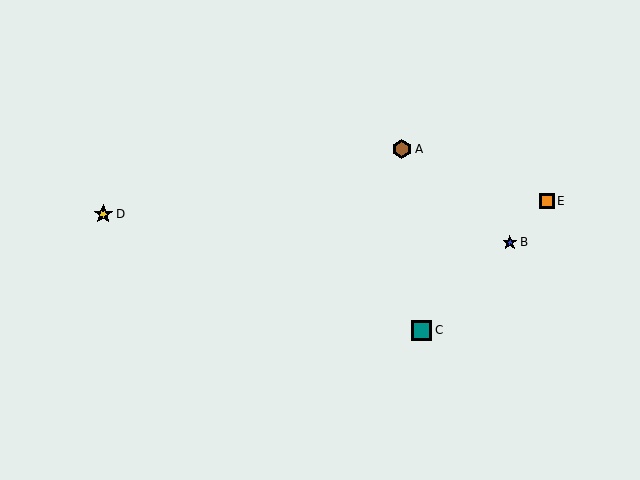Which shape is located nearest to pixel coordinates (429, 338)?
The teal square (labeled C) at (422, 330) is nearest to that location.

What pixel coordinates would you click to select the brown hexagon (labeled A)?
Click at (402, 149) to select the brown hexagon A.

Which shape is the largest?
The teal square (labeled C) is the largest.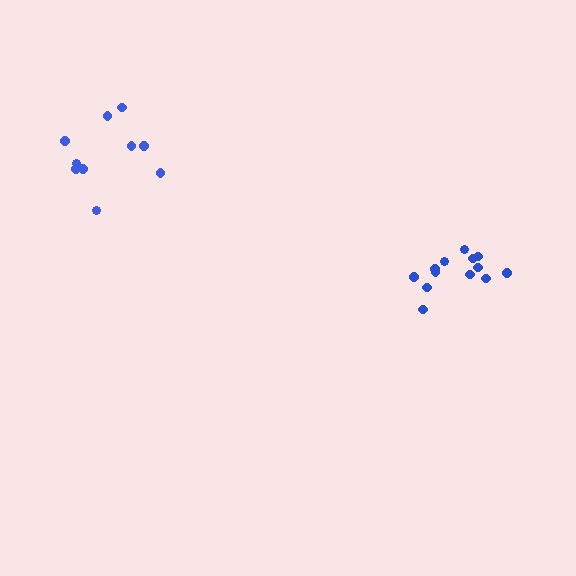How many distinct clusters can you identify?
There are 2 distinct clusters.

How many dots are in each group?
Group 1: 10 dots, Group 2: 13 dots (23 total).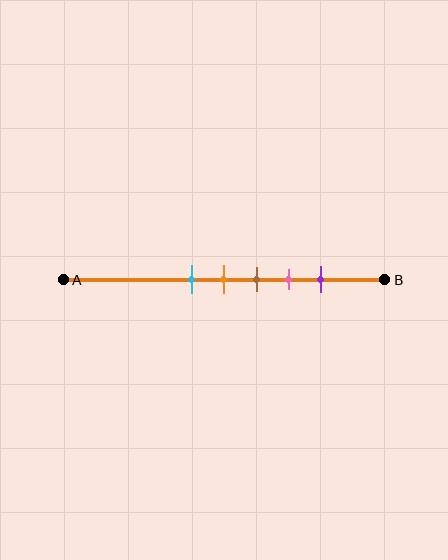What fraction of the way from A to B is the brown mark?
The brown mark is approximately 60% (0.6) of the way from A to B.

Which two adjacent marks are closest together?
The cyan and orange marks are the closest adjacent pair.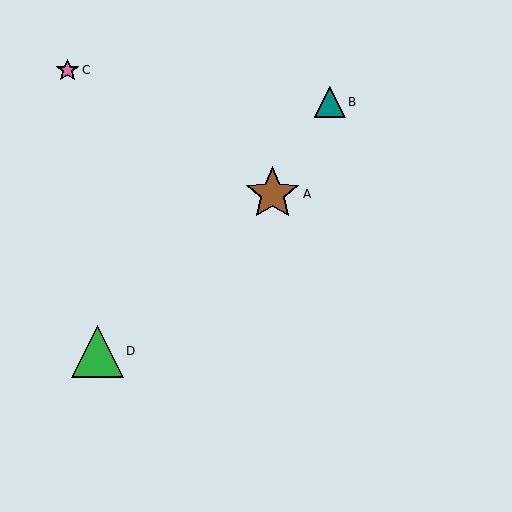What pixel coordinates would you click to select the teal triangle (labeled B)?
Click at (330, 102) to select the teal triangle B.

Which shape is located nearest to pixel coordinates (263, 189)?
The brown star (labeled A) at (273, 194) is nearest to that location.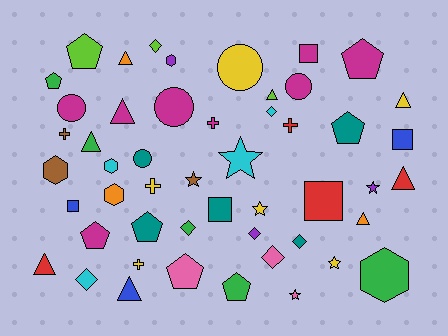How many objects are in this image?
There are 50 objects.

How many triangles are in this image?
There are 9 triangles.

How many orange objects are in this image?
There are 3 orange objects.